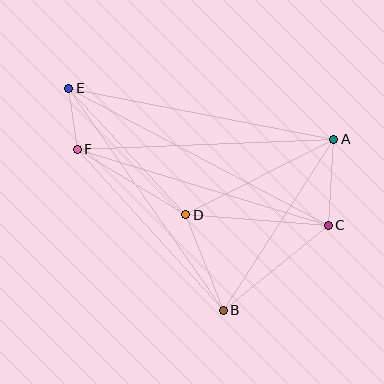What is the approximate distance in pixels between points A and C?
The distance between A and C is approximately 86 pixels.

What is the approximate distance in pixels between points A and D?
The distance between A and D is approximately 166 pixels.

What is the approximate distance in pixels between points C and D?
The distance between C and D is approximately 143 pixels.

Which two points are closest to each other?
Points E and F are closest to each other.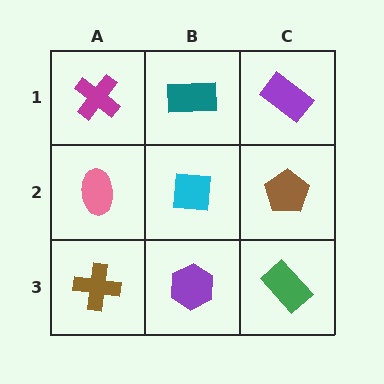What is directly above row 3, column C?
A brown pentagon.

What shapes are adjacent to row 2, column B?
A teal rectangle (row 1, column B), a purple hexagon (row 3, column B), a pink ellipse (row 2, column A), a brown pentagon (row 2, column C).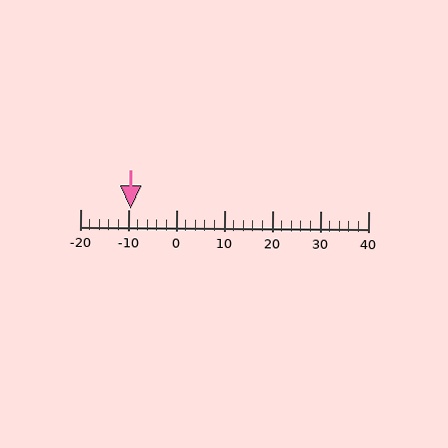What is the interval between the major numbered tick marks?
The major tick marks are spaced 10 units apart.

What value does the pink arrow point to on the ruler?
The pink arrow points to approximately -10.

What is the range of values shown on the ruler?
The ruler shows values from -20 to 40.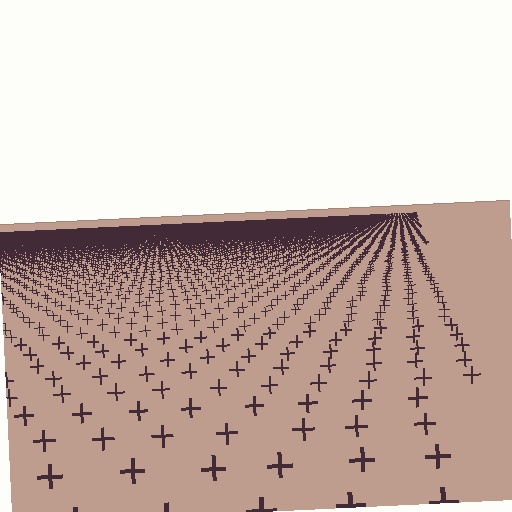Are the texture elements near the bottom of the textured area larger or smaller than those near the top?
Larger. Near the bottom, elements are closer to the viewer and appear at a bigger on-screen size.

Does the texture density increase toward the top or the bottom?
Density increases toward the top.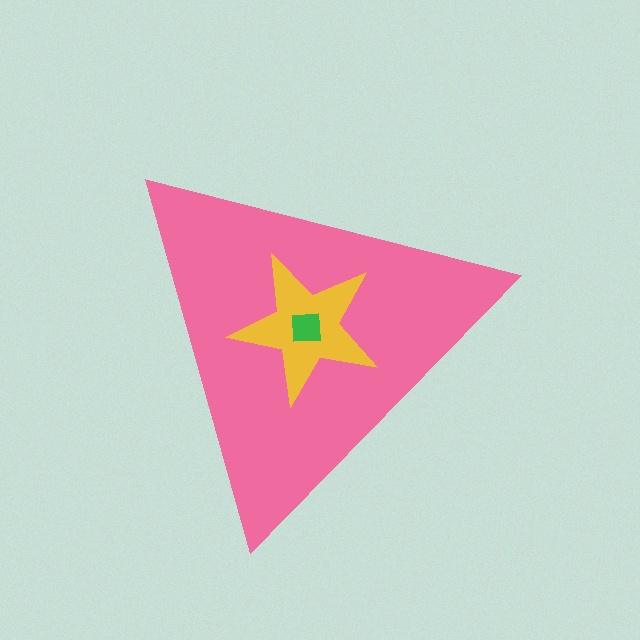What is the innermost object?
The green square.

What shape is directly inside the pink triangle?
The yellow star.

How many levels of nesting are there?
3.